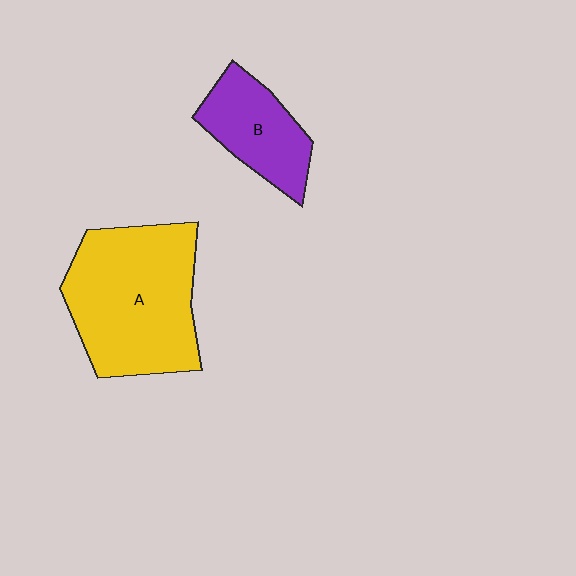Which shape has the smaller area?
Shape B (purple).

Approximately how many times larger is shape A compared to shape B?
Approximately 2.0 times.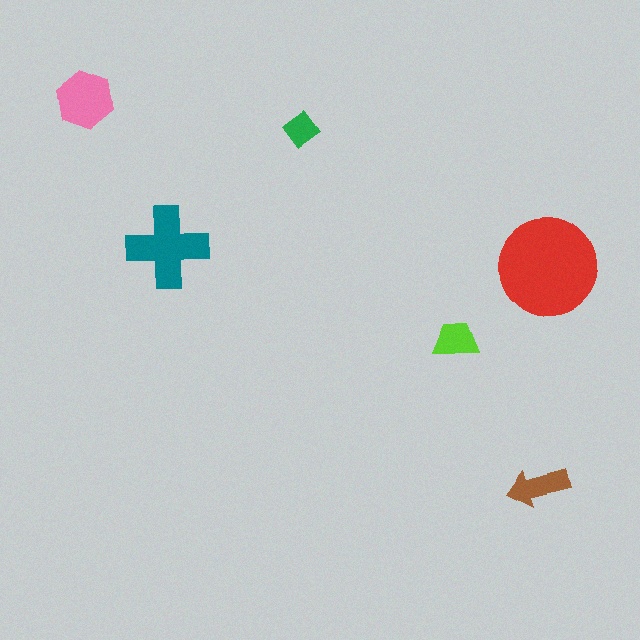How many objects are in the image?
There are 6 objects in the image.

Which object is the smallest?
The green diamond.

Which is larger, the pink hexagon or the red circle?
The red circle.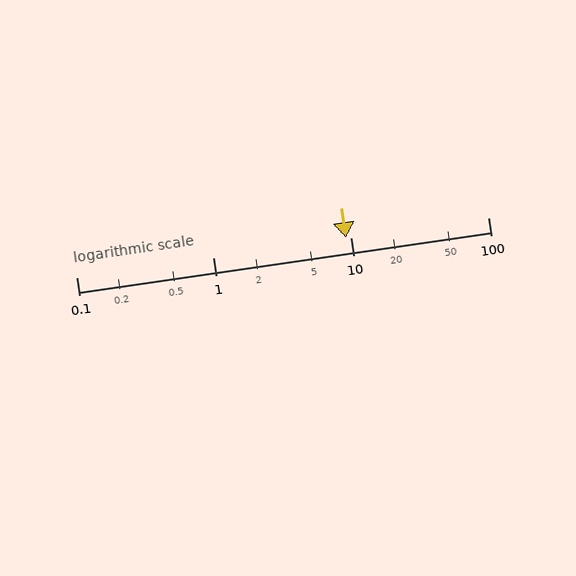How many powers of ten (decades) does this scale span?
The scale spans 3 decades, from 0.1 to 100.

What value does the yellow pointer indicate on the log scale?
The pointer indicates approximately 9.2.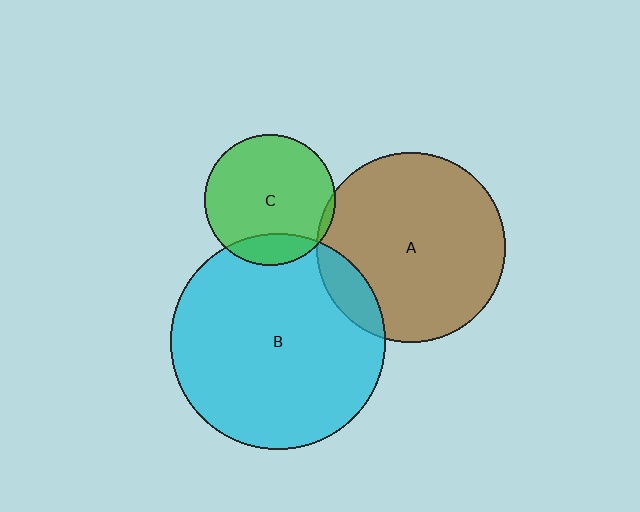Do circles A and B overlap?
Yes.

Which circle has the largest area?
Circle B (cyan).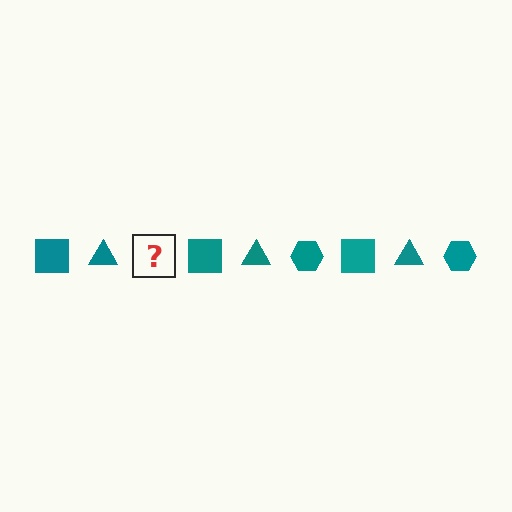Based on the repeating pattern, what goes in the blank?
The blank should be a teal hexagon.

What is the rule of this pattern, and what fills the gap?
The rule is that the pattern cycles through square, triangle, hexagon shapes in teal. The gap should be filled with a teal hexagon.